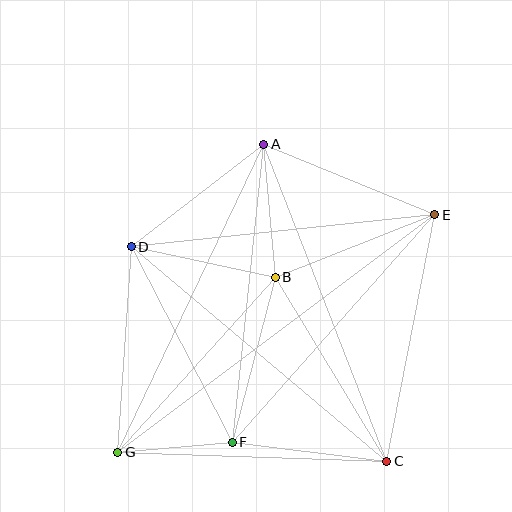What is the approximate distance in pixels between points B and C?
The distance between B and C is approximately 215 pixels.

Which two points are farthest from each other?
Points E and G are farthest from each other.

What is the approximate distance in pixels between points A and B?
The distance between A and B is approximately 134 pixels.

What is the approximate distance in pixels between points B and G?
The distance between B and G is approximately 235 pixels.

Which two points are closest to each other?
Points F and G are closest to each other.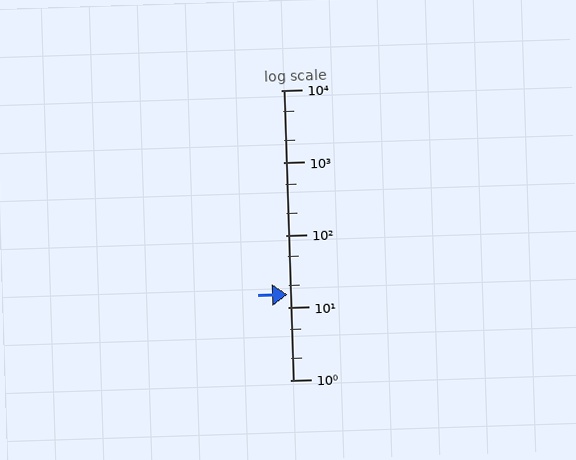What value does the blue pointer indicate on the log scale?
The pointer indicates approximately 15.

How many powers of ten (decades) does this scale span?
The scale spans 4 decades, from 1 to 10000.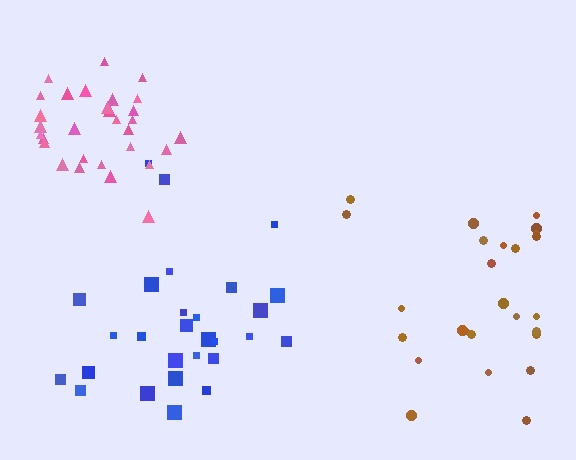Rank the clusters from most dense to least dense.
pink, blue, brown.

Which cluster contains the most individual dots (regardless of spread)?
Pink (31).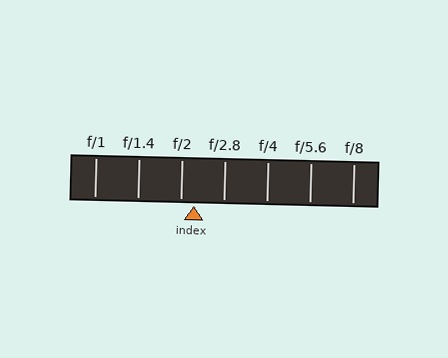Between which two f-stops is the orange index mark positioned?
The index mark is between f/2 and f/2.8.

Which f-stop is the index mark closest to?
The index mark is closest to f/2.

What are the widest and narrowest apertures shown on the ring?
The widest aperture shown is f/1 and the narrowest is f/8.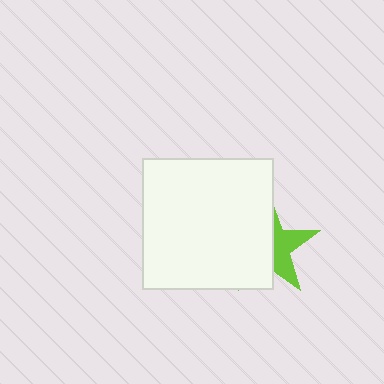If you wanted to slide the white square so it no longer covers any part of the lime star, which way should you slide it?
Slide it left — that is the most direct way to separate the two shapes.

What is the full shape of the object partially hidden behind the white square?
The partially hidden object is a lime star.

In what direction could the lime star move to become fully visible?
The lime star could move right. That would shift it out from behind the white square entirely.